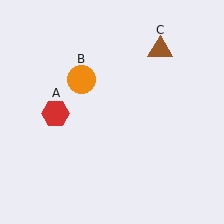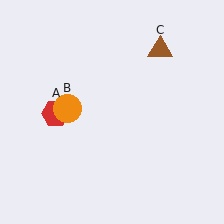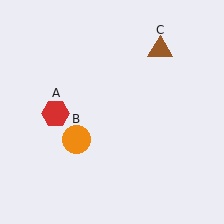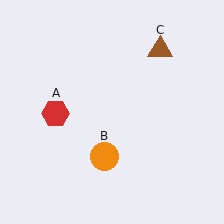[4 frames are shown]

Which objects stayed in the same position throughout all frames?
Red hexagon (object A) and brown triangle (object C) remained stationary.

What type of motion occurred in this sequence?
The orange circle (object B) rotated counterclockwise around the center of the scene.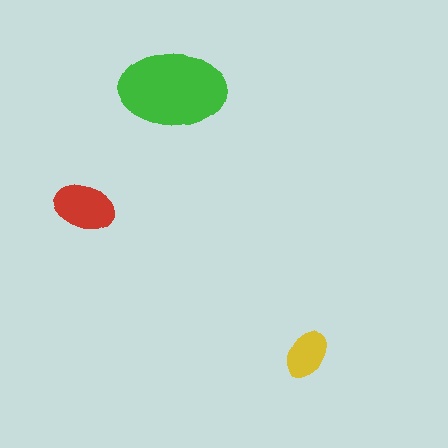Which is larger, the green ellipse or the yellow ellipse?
The green one.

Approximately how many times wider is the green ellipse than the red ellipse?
About 1.5 times wider.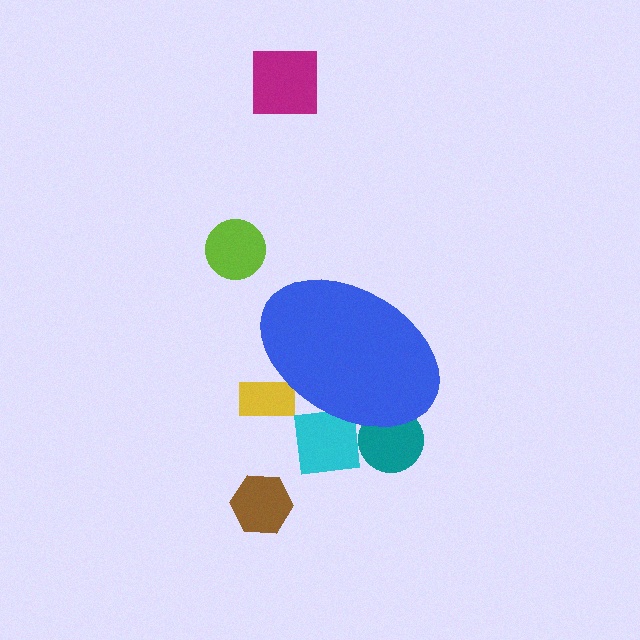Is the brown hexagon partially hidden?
No, the brown hexagon is fully visible.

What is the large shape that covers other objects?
A blue ellipse.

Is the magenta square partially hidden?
No, the magenta square is fully visible.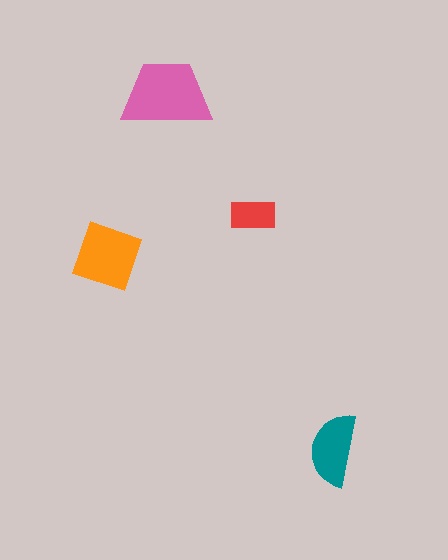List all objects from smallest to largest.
The red rectangle, the teal semicircle, the orange diamond, the pink trapezoid.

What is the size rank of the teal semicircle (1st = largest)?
3rd.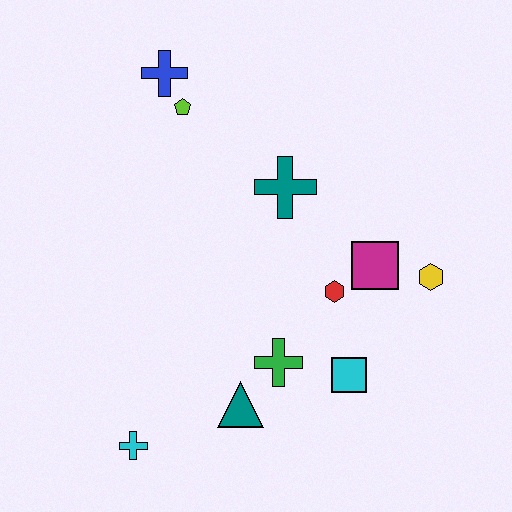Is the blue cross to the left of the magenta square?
Yes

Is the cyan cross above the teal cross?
No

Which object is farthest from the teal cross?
The cyan cross is farthest from the teal cross.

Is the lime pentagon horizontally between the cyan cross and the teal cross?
Yes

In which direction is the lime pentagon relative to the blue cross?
The lime pentagon is below the blue cross.